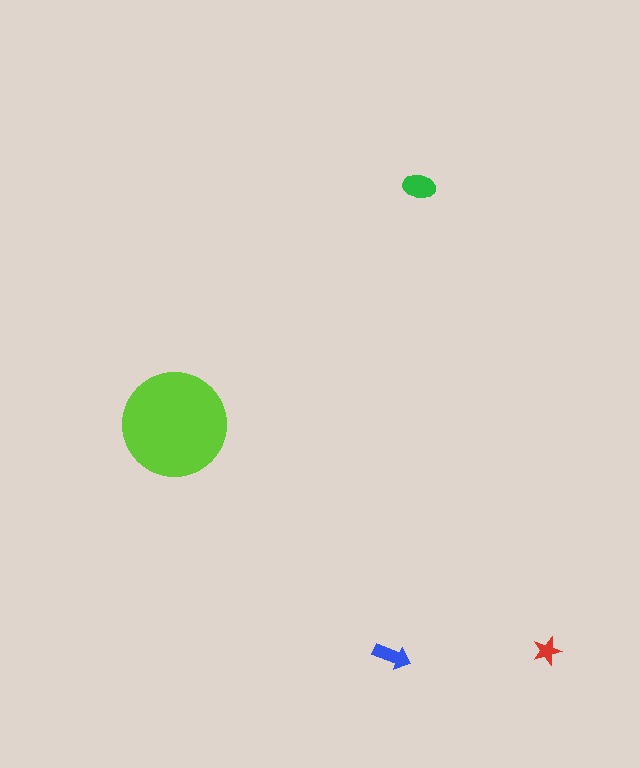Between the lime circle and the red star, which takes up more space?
The lime circle.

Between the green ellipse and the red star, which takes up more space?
The green ellipse.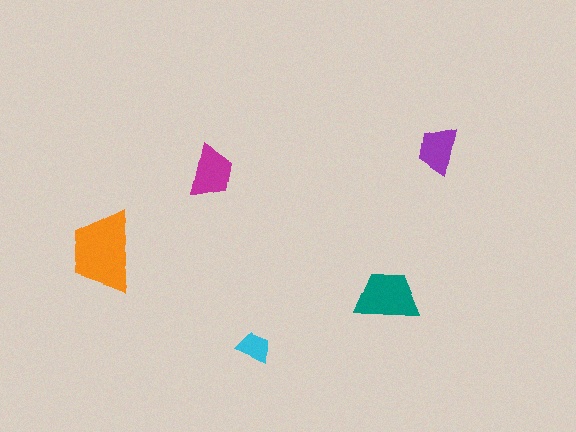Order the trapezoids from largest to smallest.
the orange one, the teal one, the magenta one, the purple one, the cyan one.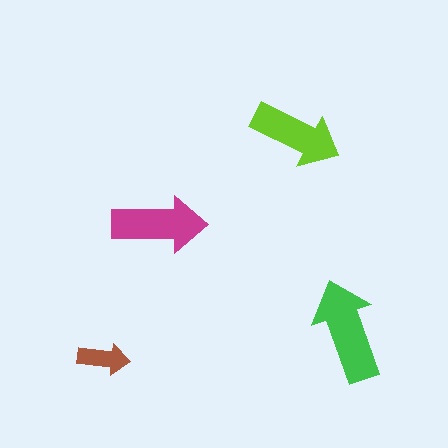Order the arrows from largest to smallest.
the green one, the magenta one, the lime one, the brown one.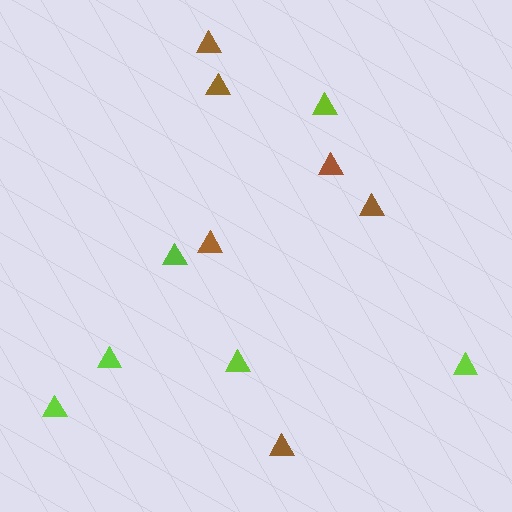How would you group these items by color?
There are 2 groups: one group of lime triangles (6) and one group of brown triangles (6).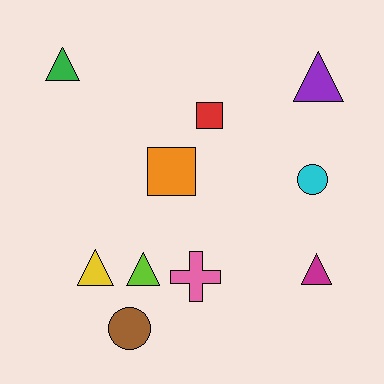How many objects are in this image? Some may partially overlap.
There are 10 objects.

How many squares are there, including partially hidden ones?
There are 2 squares.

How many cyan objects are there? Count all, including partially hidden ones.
There is 1 cyan object.